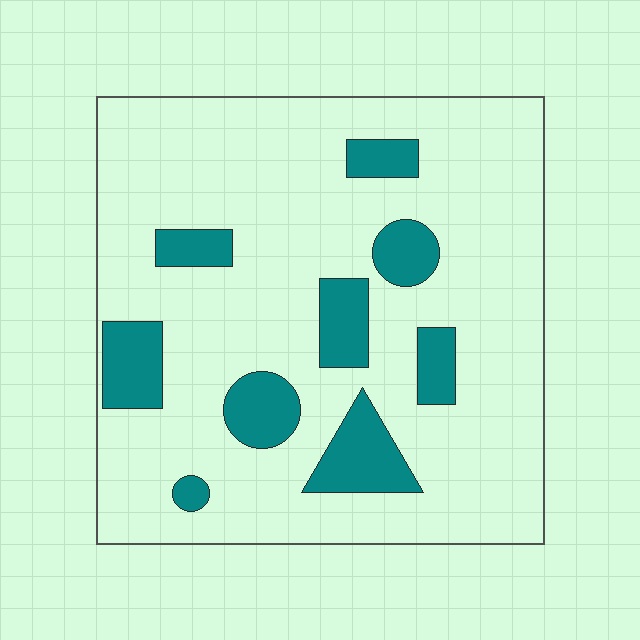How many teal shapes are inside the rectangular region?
9.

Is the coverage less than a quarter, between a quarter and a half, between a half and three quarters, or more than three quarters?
Less than a quarter.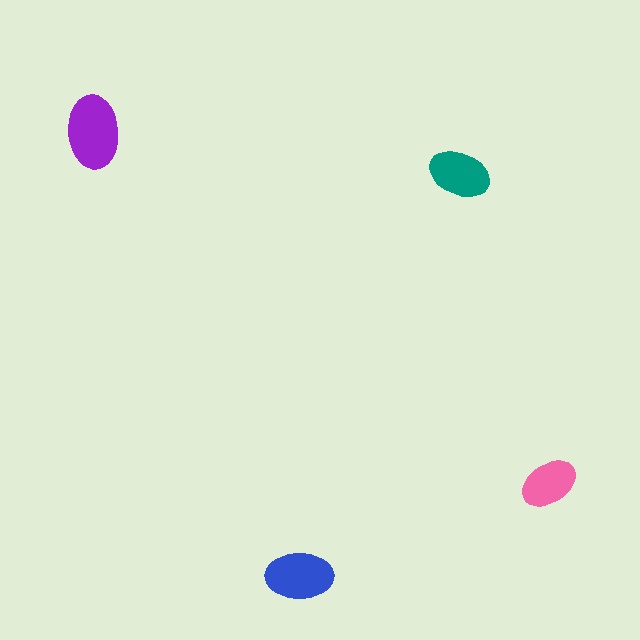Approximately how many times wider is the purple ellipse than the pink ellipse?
About 1.5 times wider.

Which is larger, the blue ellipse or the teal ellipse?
The blue one.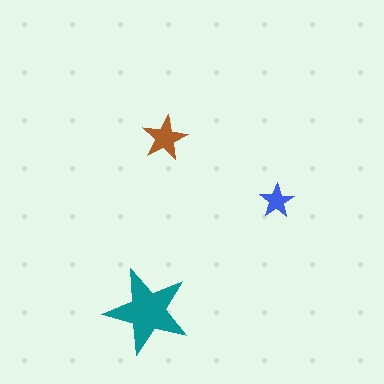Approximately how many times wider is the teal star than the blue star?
About 2.5 times wider.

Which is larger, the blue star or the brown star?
The brown one.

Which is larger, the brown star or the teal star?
The teal one.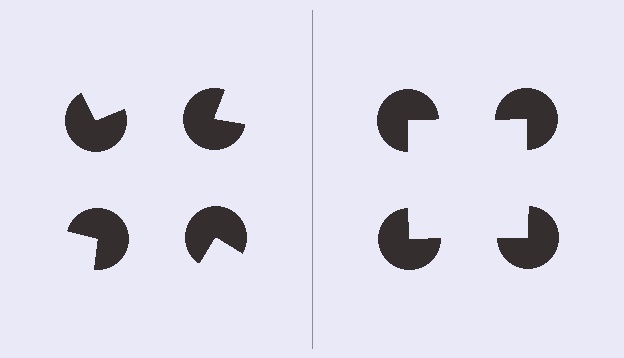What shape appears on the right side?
An illusory square.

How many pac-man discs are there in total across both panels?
8 — 4 on each side.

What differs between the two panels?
The pac-man discs are positioned identically on both sides; only the wedge orientations differ. On the right they align to a square; on the left they are misaligned.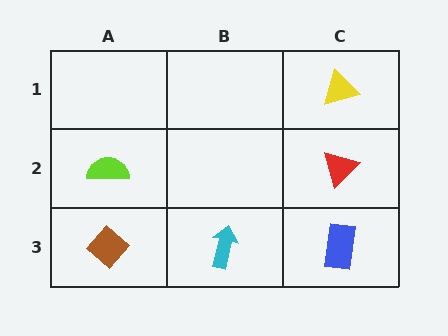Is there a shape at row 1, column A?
No, that cell is empty.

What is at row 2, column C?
A red triangle.